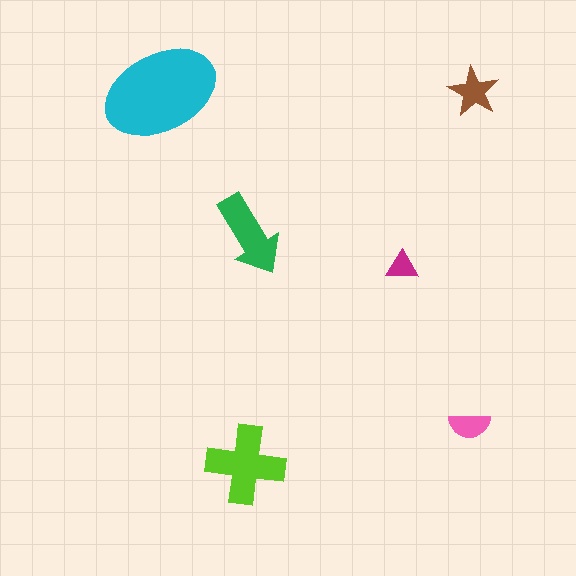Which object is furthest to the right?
The brown star is rightmost.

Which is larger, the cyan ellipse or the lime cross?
The cyan ellipse.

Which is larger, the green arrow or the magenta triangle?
The green arrow.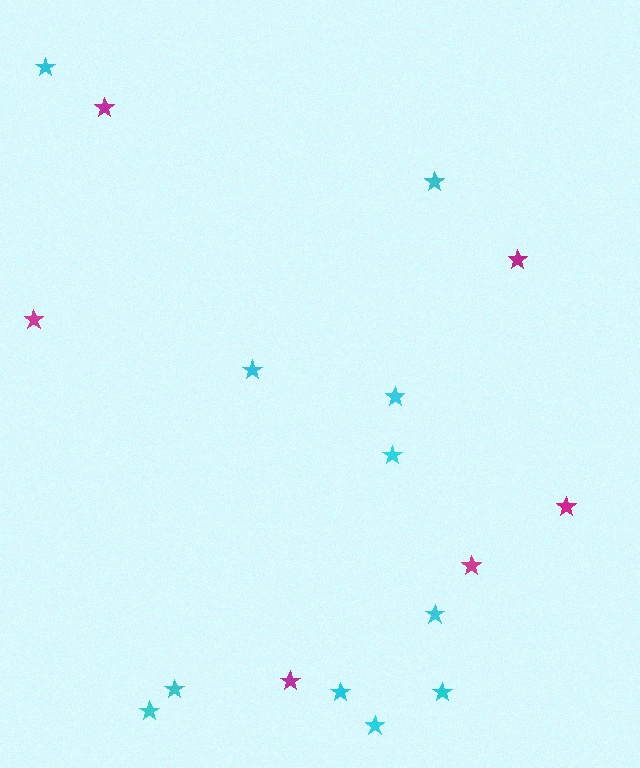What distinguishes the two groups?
There are 2 groups: one group of cyan stars (11) and one group of magenta stars (6).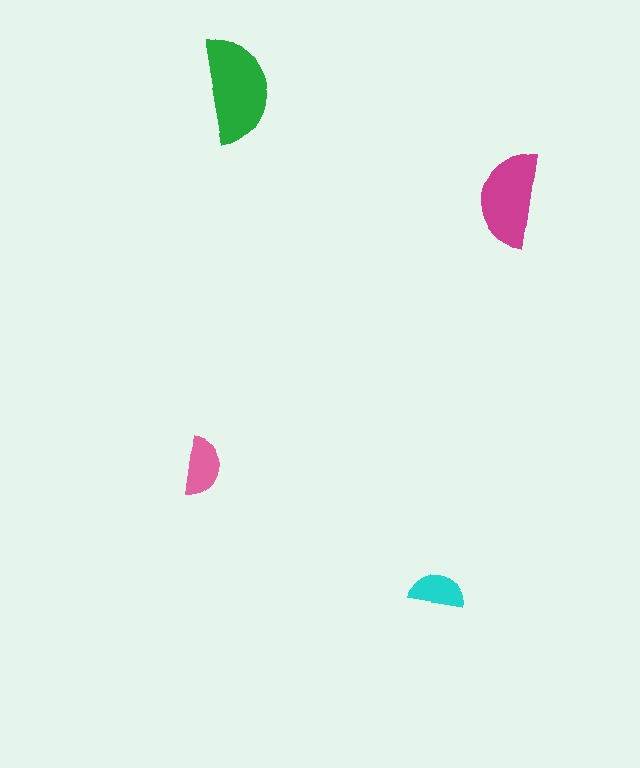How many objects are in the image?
There are 4 objects in the image.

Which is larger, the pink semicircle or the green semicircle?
The green one.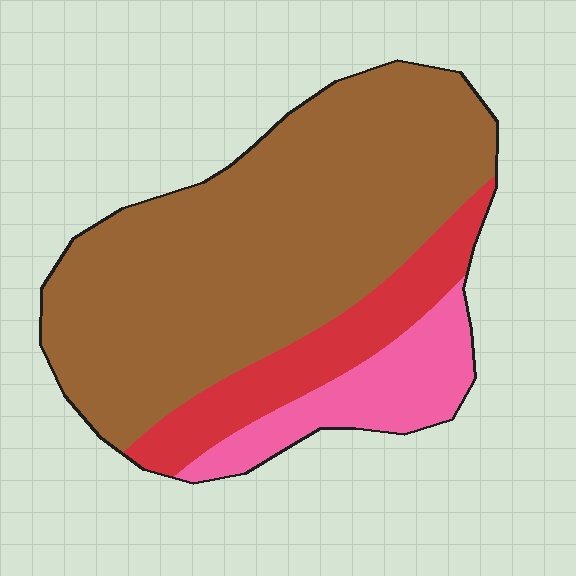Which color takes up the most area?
Brown, at roughly 70%.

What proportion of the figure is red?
Red covers 17% of the figure.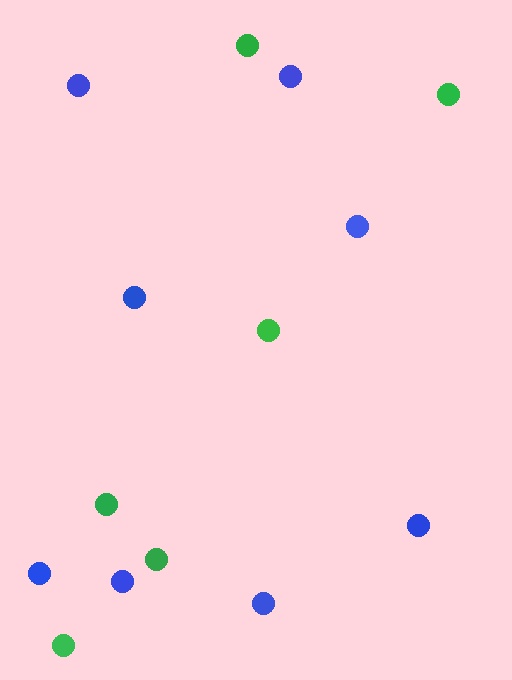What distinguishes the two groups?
There are 2 groups: one group of blue circles (8) and one group of green circles (6).